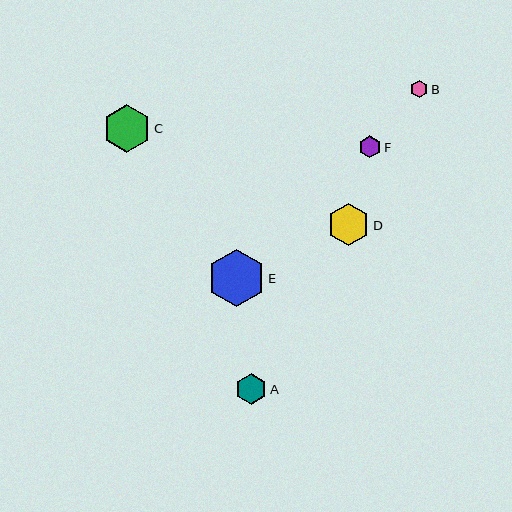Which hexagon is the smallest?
Hexagon B is the smallest with a size of approximately 17 pixels.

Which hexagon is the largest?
Hexagon E is the largest with a size of approximately 57 pixels.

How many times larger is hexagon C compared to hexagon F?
Hexagon C is approximately 2.2 times the size of hexagon F.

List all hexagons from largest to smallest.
From largest to smallest: E, C, D, A, F, B.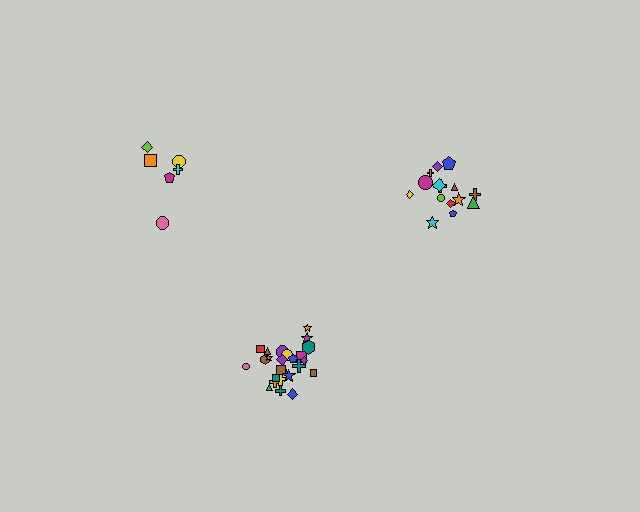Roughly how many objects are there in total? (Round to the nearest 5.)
Roughly 45 objects in total.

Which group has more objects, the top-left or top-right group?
The top-right group.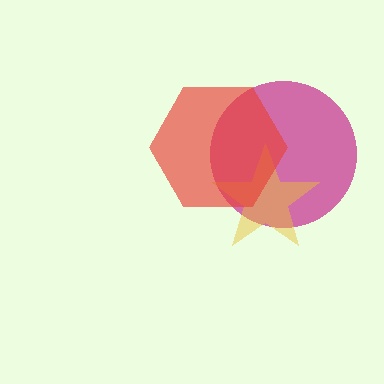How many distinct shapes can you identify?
There are 3 distinct shapes: a magenta circle, a yellow star, a red hexagon.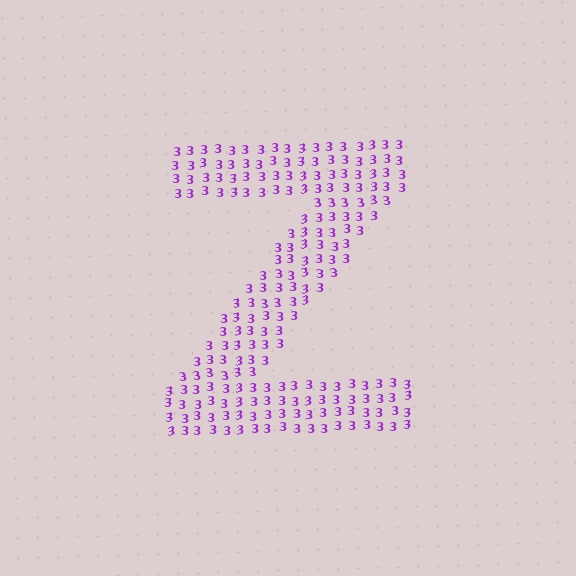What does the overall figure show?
The overall figure shows the letter Z.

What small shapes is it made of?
It is made of small digit 3's.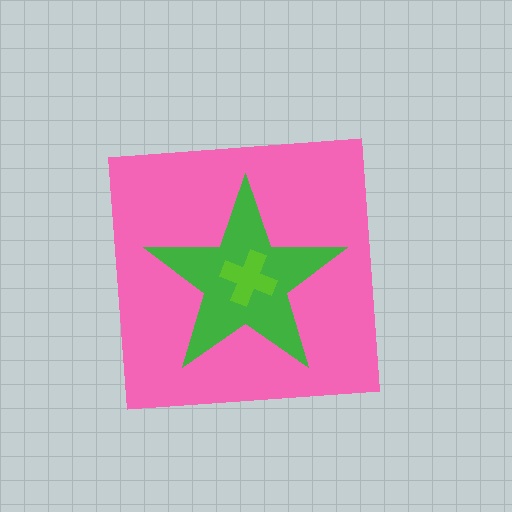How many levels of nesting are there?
3.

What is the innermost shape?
The lime cross.